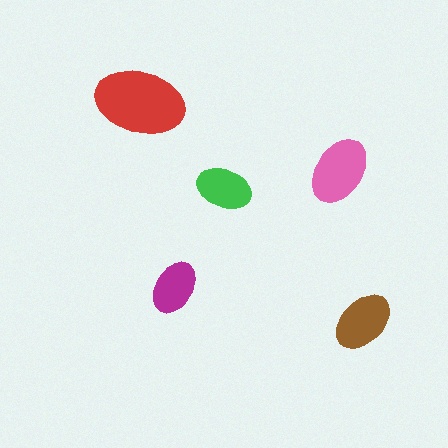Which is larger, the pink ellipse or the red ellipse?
The red one.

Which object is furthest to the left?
The red ellipse is leftmost.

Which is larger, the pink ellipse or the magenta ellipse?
The pink one.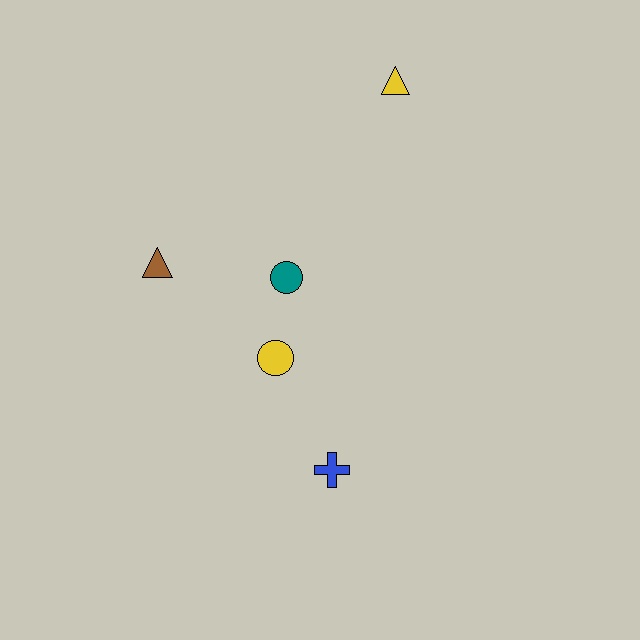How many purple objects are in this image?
There are no purple objects.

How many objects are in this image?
There are 5 objects.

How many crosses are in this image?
There is 1 cross.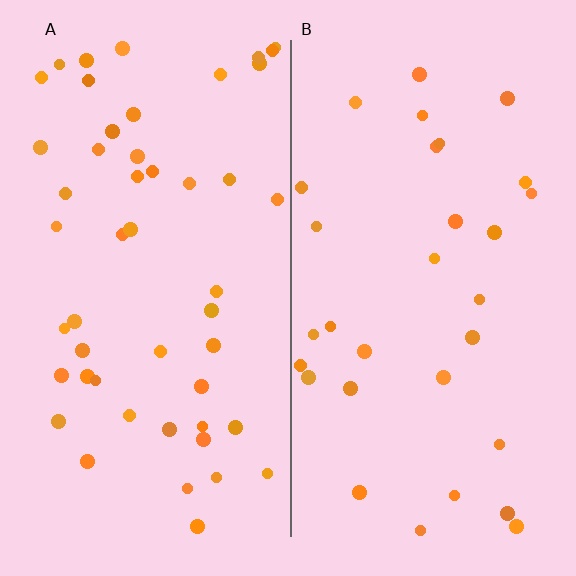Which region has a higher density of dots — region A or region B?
A (the left).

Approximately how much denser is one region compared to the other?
Approximately 1.6× — region A over region B.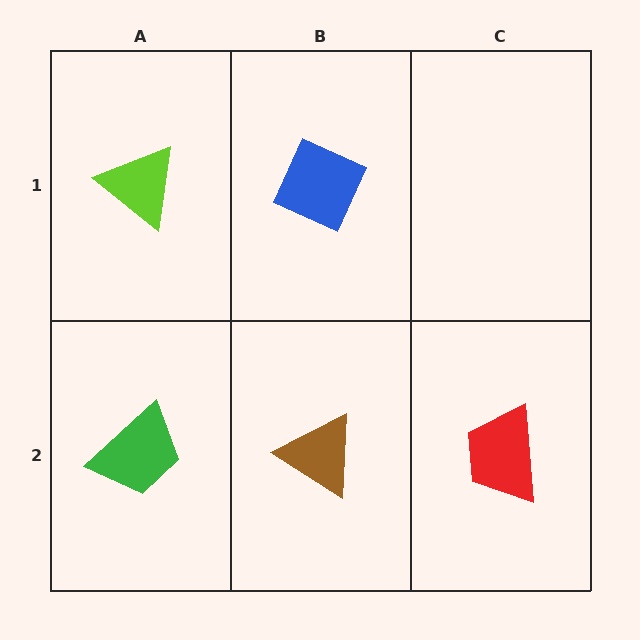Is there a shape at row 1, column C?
No, that cell is empty.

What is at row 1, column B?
A blue diamond.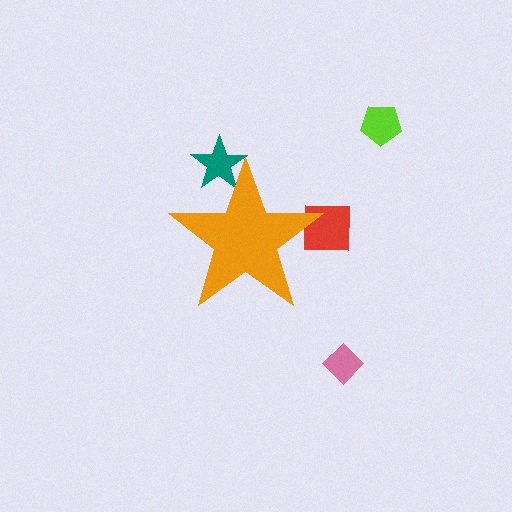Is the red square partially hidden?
Yes, the red square is partially hidden behind the orange star.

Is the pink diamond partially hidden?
No, the pink diamond is fully visible.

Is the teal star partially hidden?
Yes, the teal star is partially hidden behind the orange star.